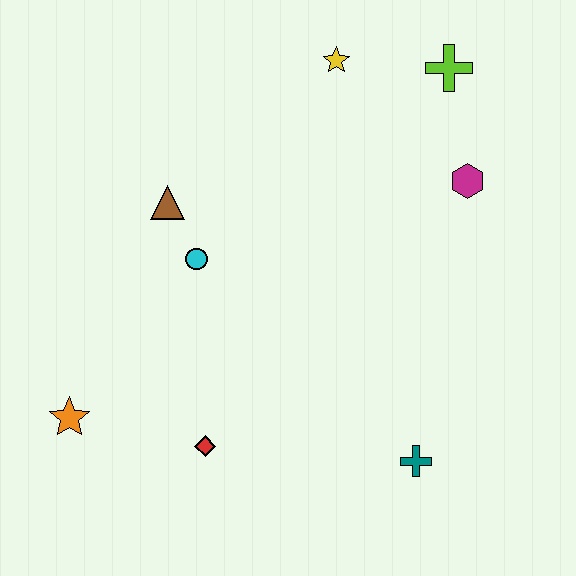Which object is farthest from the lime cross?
The orange star is farthest from the lime cross.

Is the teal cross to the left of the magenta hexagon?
Yes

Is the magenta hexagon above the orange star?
Yes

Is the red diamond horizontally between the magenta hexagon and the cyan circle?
Yes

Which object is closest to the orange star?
The red diamond is closest to the orange star.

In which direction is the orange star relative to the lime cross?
The orange star is to the left of the lime cross.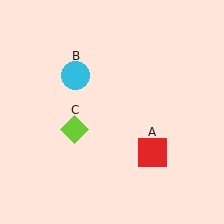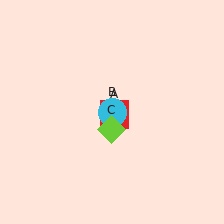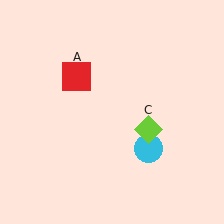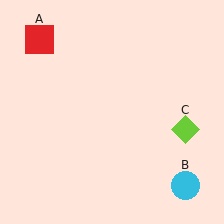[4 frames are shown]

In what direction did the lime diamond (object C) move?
The lime diamond (object C) moved right.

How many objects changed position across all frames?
3 objects changed position: red square (object A), cyan circle (object B), lime diamond (object C).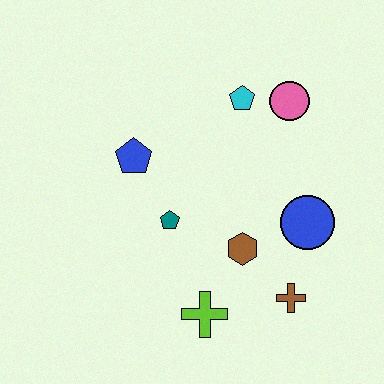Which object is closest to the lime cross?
The brown hexagon is closest to the lime cross.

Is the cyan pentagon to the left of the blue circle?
Yes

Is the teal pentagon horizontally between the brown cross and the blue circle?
No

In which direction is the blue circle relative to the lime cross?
The blue circle is to the right of the lime cross.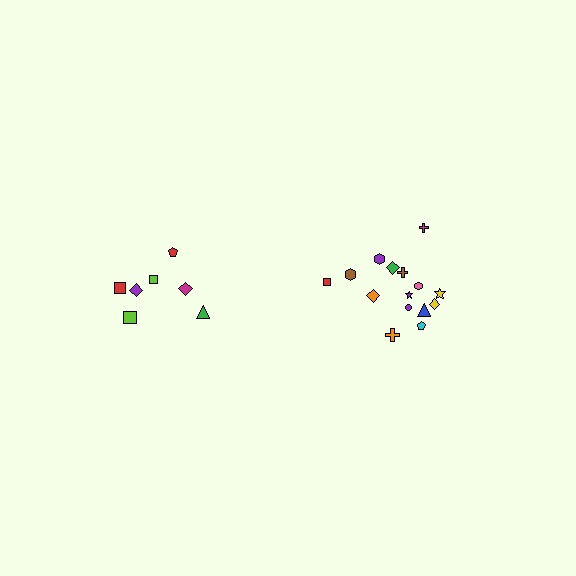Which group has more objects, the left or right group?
The right group.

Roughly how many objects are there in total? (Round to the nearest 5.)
Roughly 20 objects in total.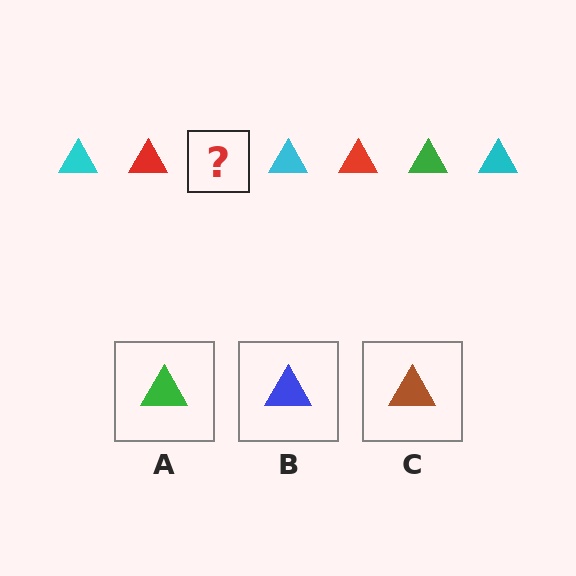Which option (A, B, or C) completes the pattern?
A.